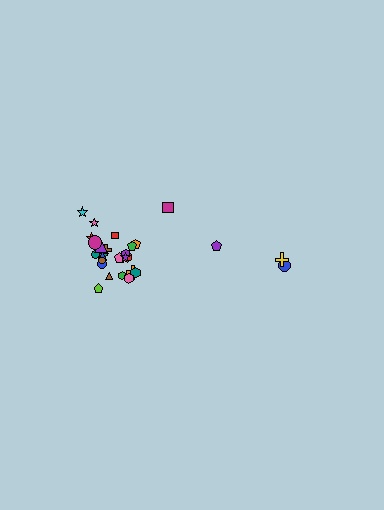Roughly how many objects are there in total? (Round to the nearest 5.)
Roughly 30 objects in total.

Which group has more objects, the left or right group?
The left group.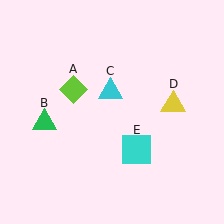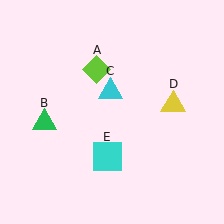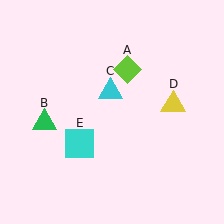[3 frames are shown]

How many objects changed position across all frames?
2 objects changed position: lime diamond (object A), cyan square (object E).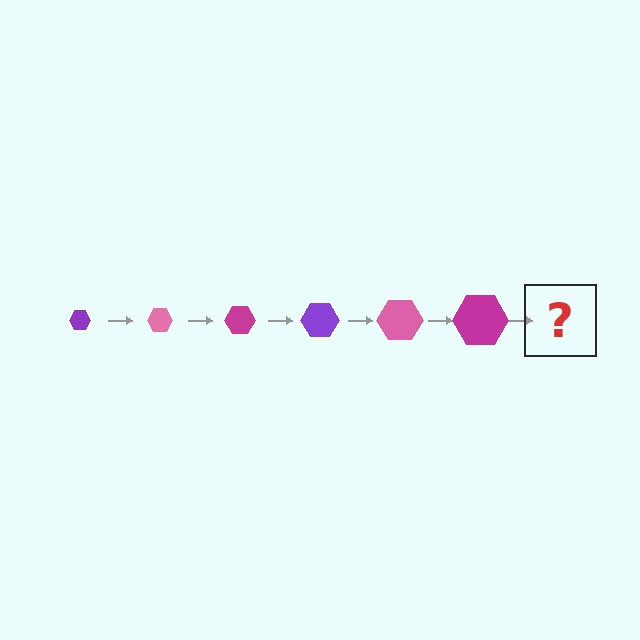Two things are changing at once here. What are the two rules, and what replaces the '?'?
The two rules are that the hexagon grows larger each step and the color cycles through purple, pink, and magenta. The '?' should be a purple hexagon, larger than the previous one.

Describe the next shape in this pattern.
It should be a purple hexagon, larger than the previous one.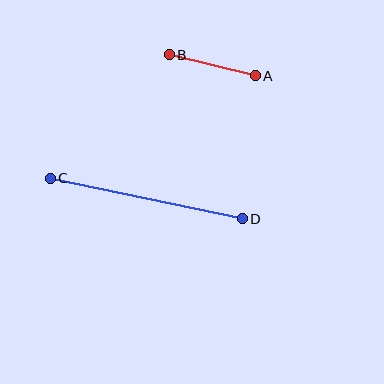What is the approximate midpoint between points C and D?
The midpoint is at approximately (146, 198) pixels.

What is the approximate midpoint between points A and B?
The midpoint is at approximately (212, 65) pixels.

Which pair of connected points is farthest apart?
Points C and D are farthest apart.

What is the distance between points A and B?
The distance is approximately 88 pixels.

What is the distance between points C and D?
The distance is approximately 196 pixels.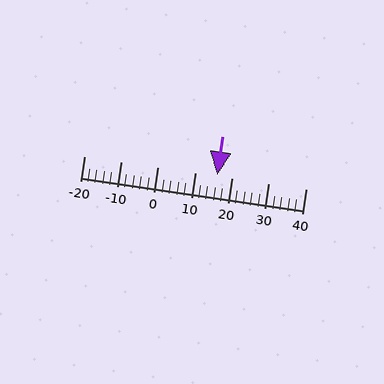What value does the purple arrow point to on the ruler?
The purple arrow points to approximately 16.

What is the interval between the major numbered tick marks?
The major tick marks are spaced 10 units apart.